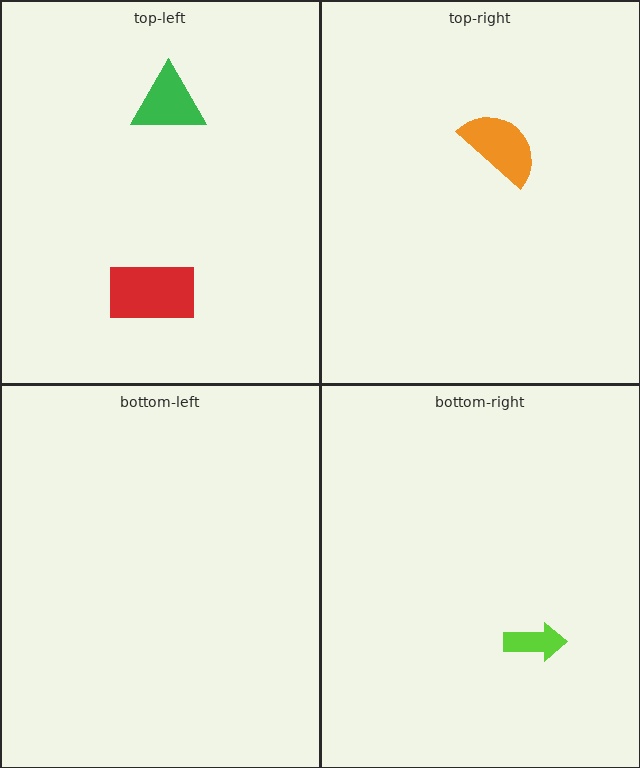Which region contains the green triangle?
The top-left region.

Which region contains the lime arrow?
The bottom-right region.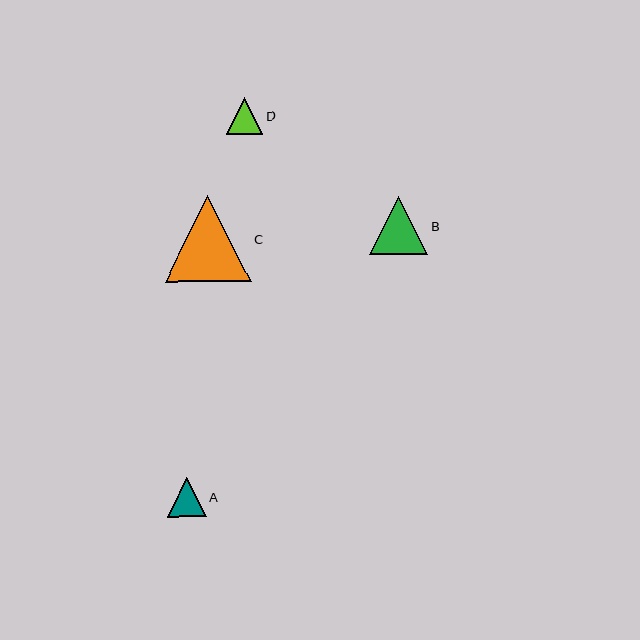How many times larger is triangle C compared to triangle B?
Triangle C is approximately 1.5 times the size of triangle B.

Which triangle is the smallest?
Triangle D is the smallest with a size of approximately 37 pixels.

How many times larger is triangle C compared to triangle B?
Triangle C is approximately 1.5 times the size of triangle B.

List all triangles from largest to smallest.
From largest to smallest: C, B, A, D.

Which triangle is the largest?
Triangle C is the largest with a size of approximately 86 pixels.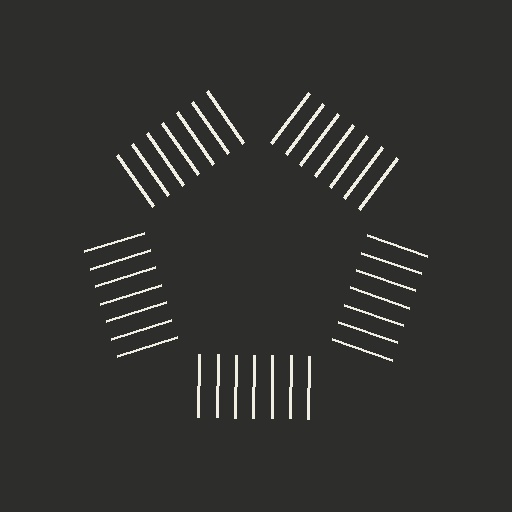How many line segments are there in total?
35 — 7 along each of the 5 edges.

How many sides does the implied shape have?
5 sides — the line-ends trace a pentagon.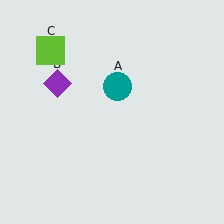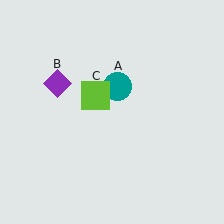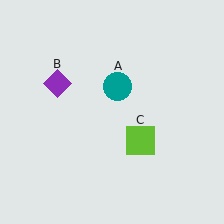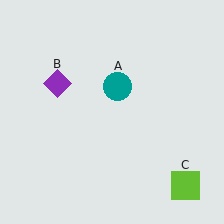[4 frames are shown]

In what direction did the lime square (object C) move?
The lime square (object C) moved down and to the right.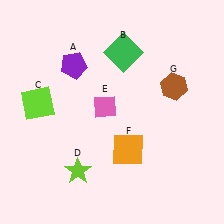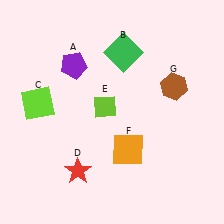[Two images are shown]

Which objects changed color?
D changed from lime to red. E changed from pink to lime.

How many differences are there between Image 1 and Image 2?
There are 2 differences between the two images.